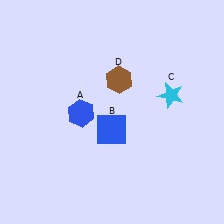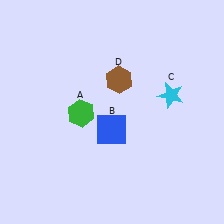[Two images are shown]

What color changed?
The hexagon (A) changed from blue in Image 1 to green in Image 2.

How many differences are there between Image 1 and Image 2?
There is 1 difference between the two images.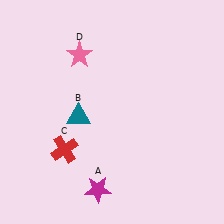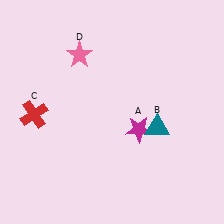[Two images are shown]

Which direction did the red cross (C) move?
The red cross (C) moved up.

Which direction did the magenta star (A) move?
The magenta star (A) moved up.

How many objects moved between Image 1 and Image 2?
3 objects moved between the two images.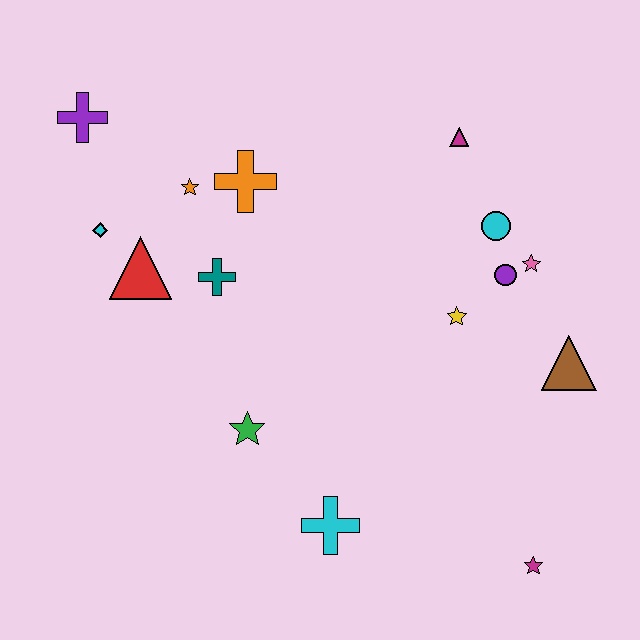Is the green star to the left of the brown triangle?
Yes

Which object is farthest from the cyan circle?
The purple cross is farthest from the cyan circle.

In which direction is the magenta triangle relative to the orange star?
The magenta triangle is to the right of the orange star.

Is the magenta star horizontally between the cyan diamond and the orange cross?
No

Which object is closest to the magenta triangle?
The cyan circle is closest to the magenta triangle.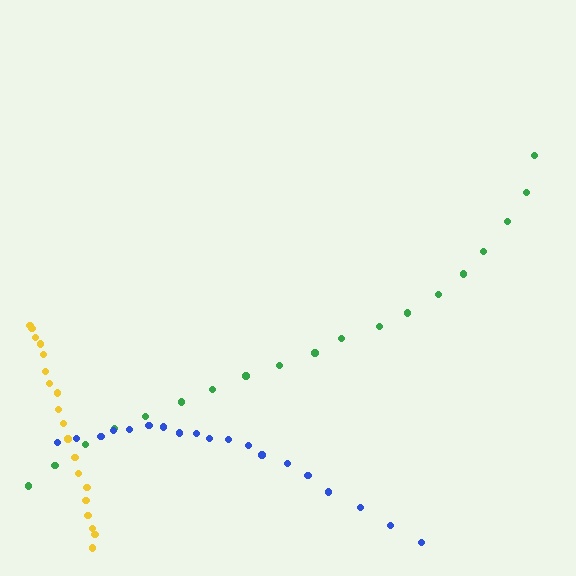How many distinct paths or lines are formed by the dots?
There are 3 distinct paths.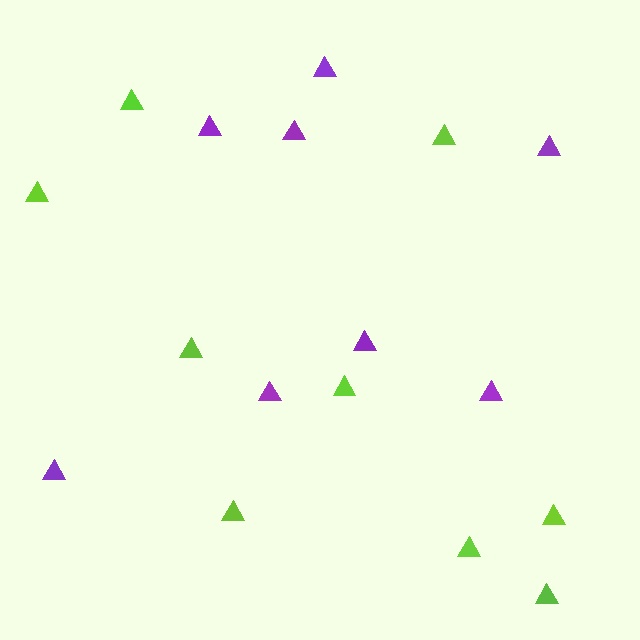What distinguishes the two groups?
There are 2 groups: one group of lime triangles (9) and one group of purple triangles (8).